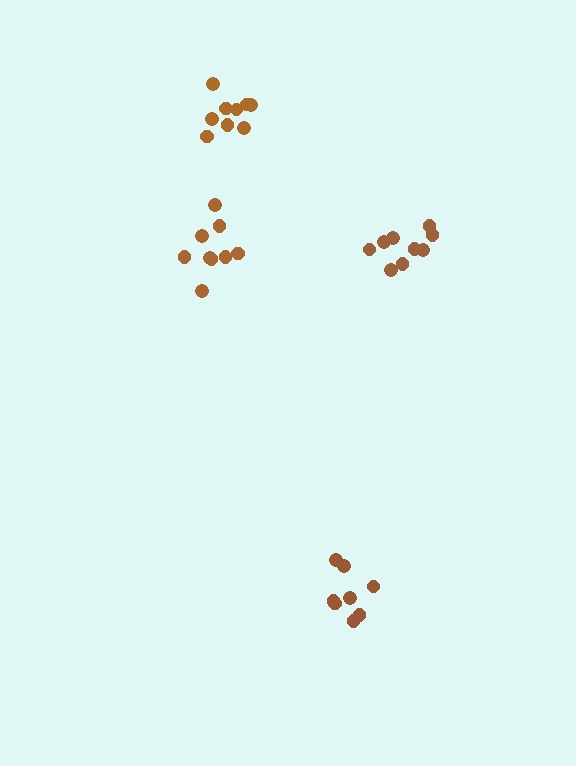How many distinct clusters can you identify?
There are 4 distinct clusters.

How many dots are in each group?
Group 1: 8 dots, Group 2: 9 dots, Group 3: 9 dots, Group 4: 9 dots (35 total).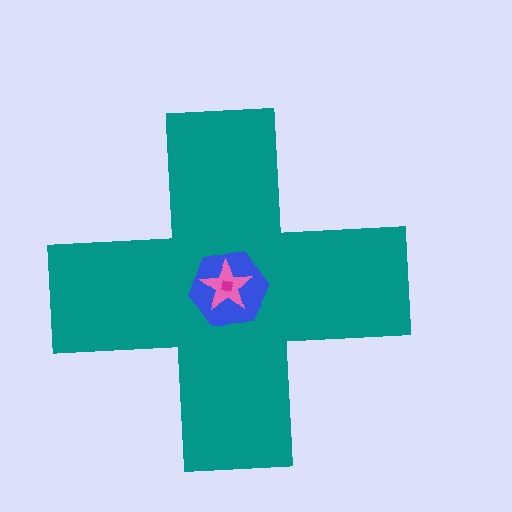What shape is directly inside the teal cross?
The blue hexagon.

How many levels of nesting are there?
4.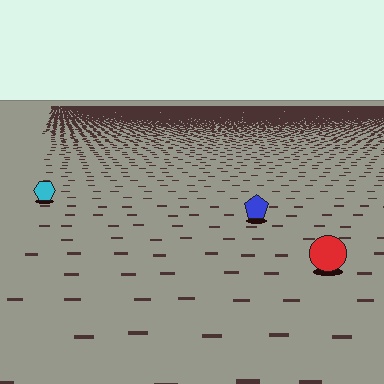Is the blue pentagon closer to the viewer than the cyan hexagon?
Yes. The blue pentagon is closer — you can tell from the texture gradient: the ground texture is coarser near it.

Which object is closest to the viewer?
The red circle is closest. The texture marks near it are larger and more spread out.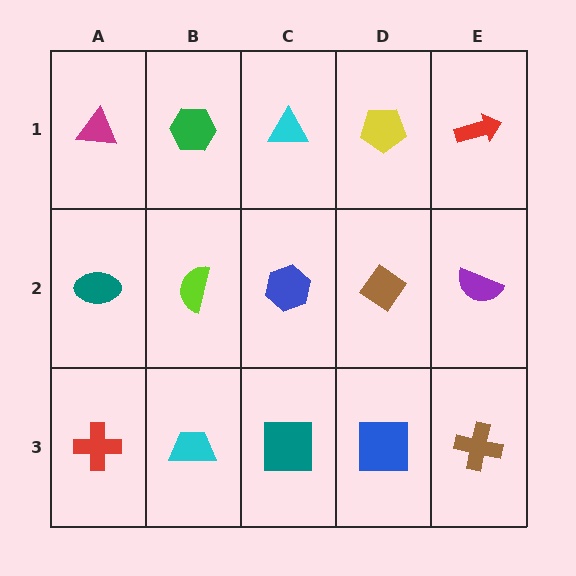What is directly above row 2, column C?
A cyan triangle.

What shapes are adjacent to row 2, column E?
A red arrow (row 1, column E), a brown cross (row 3, column E), a brown diamond (row 2, column D).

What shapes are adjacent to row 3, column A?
A teal ellipse (row 2, column A), a cyan trapezoid (row 3, column B).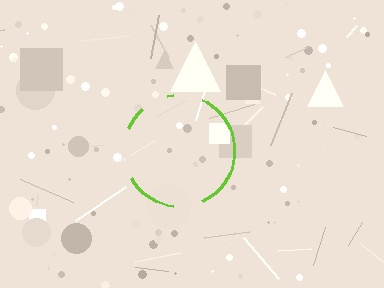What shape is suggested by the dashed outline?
The dashed outline suggests a circle.